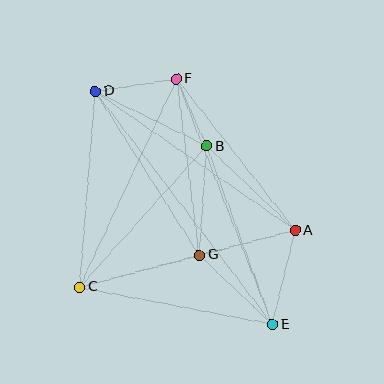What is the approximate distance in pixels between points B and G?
The distance between B and G is approximately 109 pixels.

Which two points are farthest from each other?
Points D and E are farthest from each other.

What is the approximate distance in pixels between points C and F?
The distance between C and F is approximately 230 pixels.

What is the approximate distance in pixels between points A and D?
The distance between A and D is approximately 243 pixels.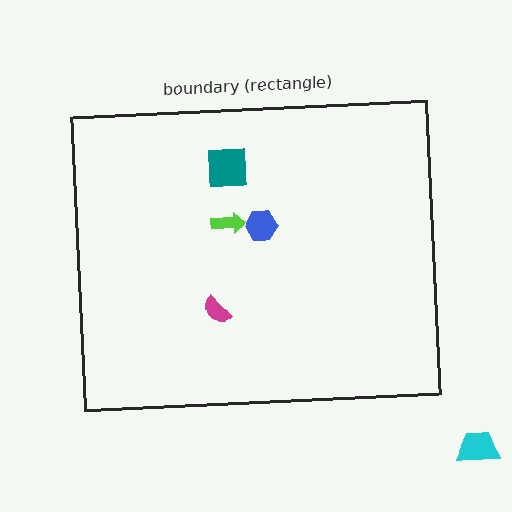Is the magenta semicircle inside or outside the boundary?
Inside.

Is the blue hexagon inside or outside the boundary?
Inside.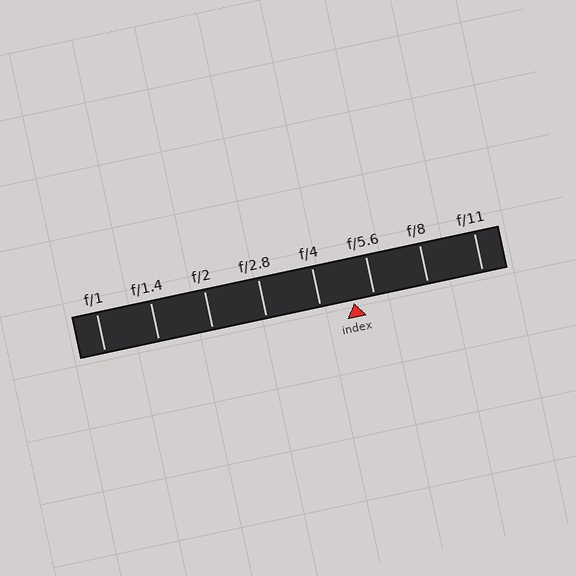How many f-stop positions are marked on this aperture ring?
There are 8 f-stop positions marked.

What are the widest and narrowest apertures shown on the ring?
The widest aperture shown is f/1 and the narrowest is f/11.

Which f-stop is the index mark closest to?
The index mark is closest to f/5.6.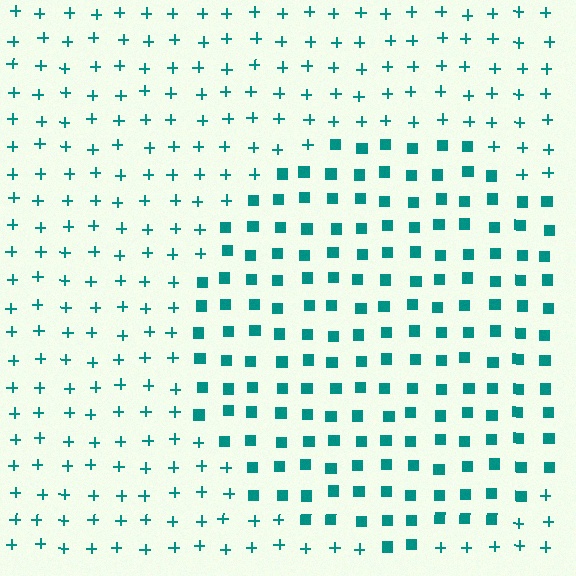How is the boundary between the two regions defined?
The boundary is defined by a change in element shape: squares inside vs. plus signs outside. All elements share the same color and spacing.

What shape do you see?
I see a circle.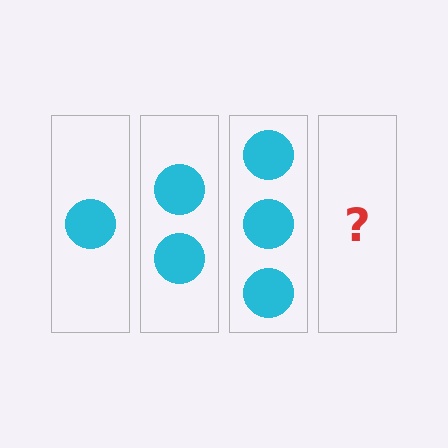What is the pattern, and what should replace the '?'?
The pattern is that each step adds one more circle. The '?' should be 4 circles.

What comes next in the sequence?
The next element should be 4 circles.